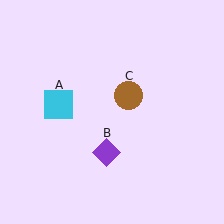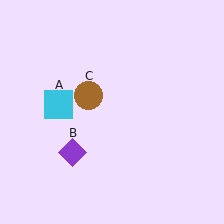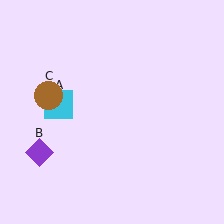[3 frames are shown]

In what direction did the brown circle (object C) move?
The brown circle (object C) moved left.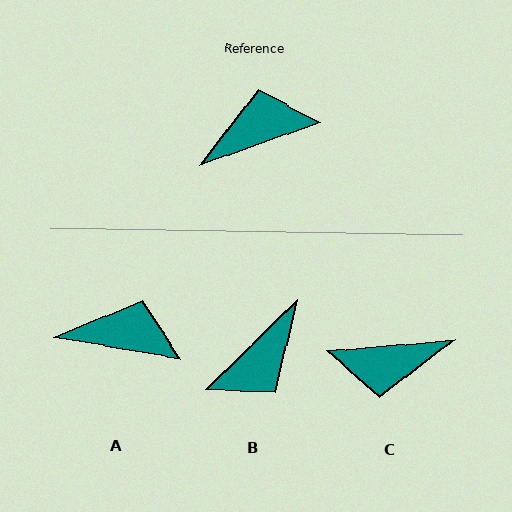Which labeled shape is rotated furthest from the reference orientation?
C, about 166 degrees away.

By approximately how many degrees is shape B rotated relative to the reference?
Approximately 155 degrees clockwise.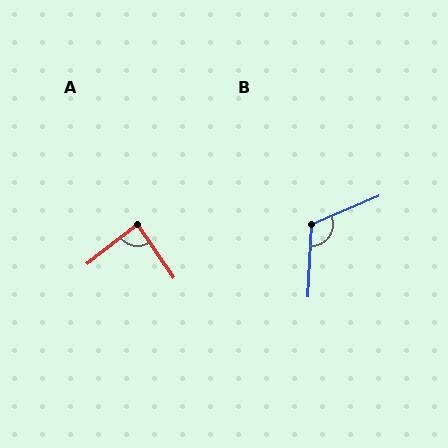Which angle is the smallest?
A, at approximately 87 degrees.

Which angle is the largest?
B, at approximately 116 degrees.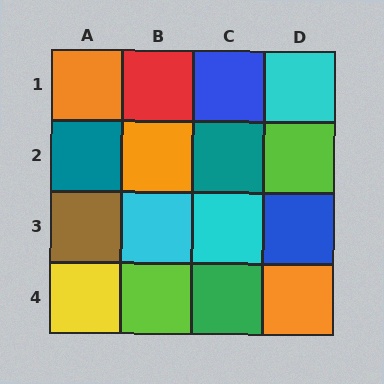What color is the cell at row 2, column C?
Teal.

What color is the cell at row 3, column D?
Blue.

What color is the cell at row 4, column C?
Green.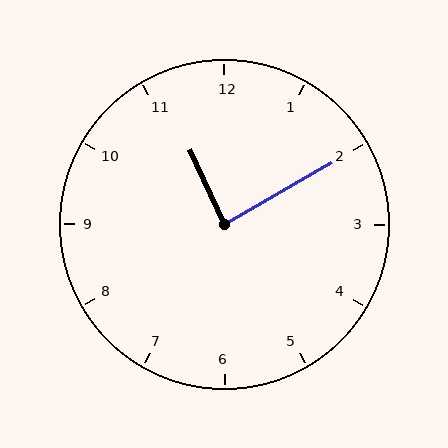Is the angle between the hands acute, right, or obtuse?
It is right.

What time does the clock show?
11:10.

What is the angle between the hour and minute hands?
Approximately 85 degrees.